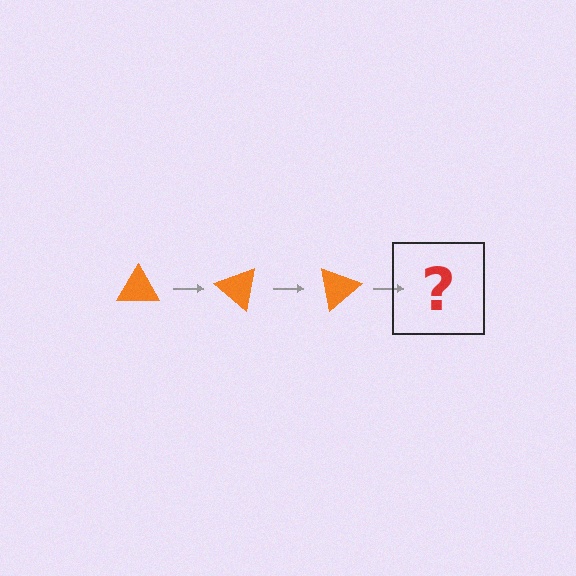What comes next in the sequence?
The next element should be an orange triangle rotated 120 degrees.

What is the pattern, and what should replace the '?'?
The pattern is that the triangle rotates 40 degrees each step. The '?' should be an orange triangle rotated 120 degrees.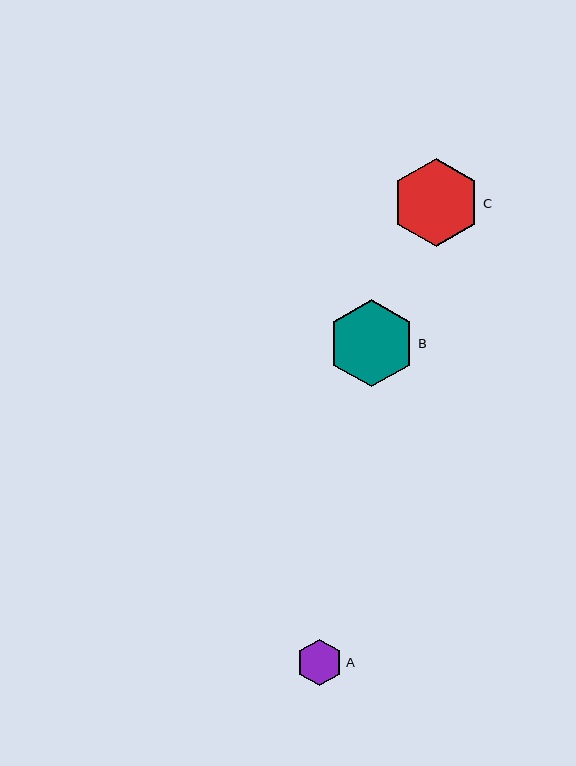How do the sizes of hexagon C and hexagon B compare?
Hexagon C and hexagon B are approximately the same size.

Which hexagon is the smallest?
Hexagon A is the smallest with a size of approximately 46 pixels.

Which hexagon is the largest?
Hexagon C is the largest with a size of approximately 88 pixels.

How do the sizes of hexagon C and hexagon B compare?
Hexagon C and hexagon B are approximately the same size.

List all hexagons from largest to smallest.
From largest to smallest: C, B, A.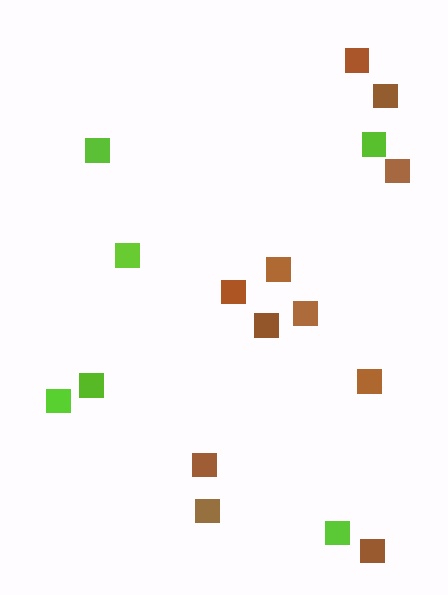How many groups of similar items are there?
There are 2 groups: one group of lime squares (6) and one group of brown squares (11).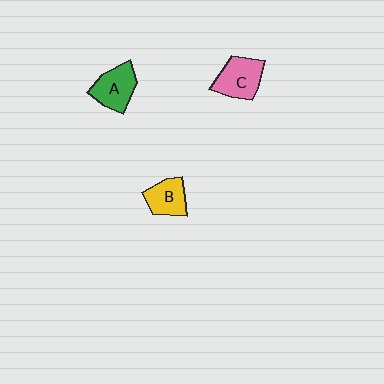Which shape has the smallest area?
Shape B (yellow).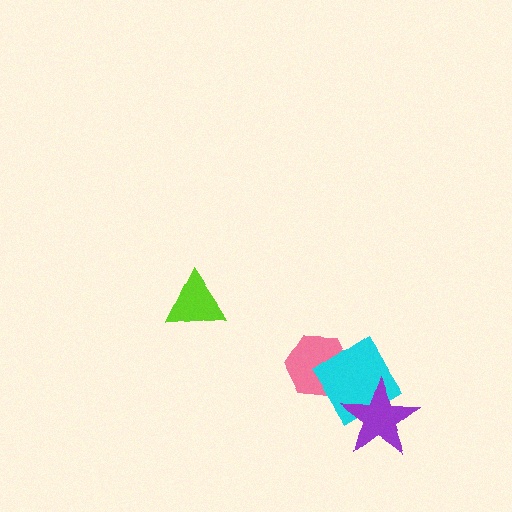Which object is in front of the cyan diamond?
The purple star is in front of the cyan diamond.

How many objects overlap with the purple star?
1 object overlaps with the purple star.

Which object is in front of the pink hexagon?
The cyan diamond is in front of the pink hexagon.